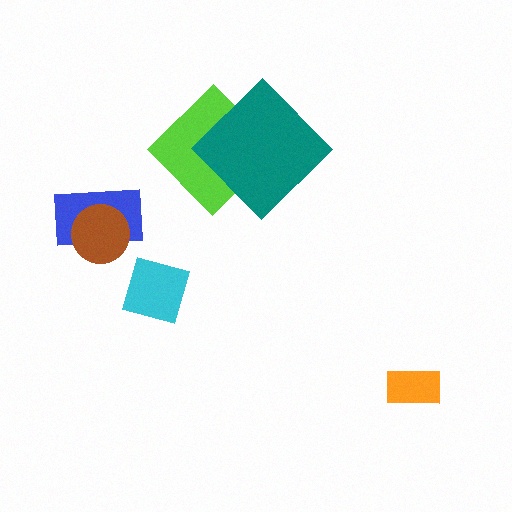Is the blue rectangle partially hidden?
Yes, it is partially covered by another shape.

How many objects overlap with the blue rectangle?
1 object overlaps with the blue rectangle.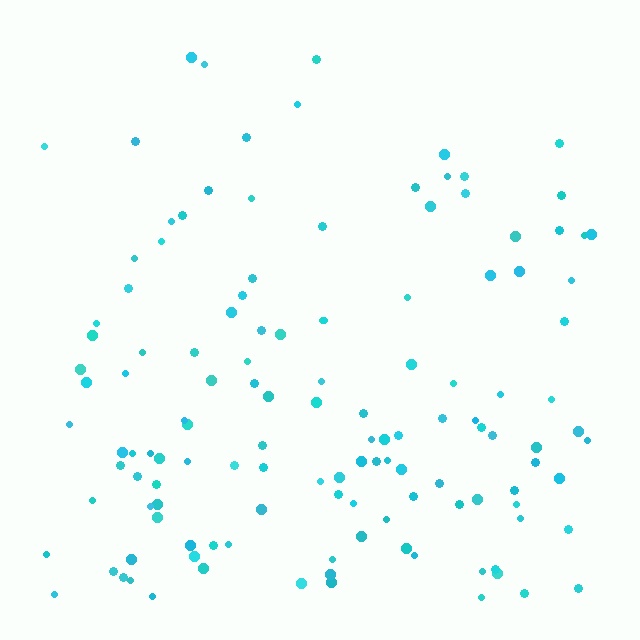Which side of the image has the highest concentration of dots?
The bottom.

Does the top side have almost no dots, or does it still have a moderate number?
Still a moderate number, just noticeably fewer than the bottom.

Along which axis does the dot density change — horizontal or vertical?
Vertical.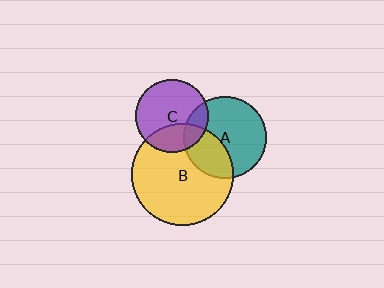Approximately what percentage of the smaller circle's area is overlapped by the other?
Approximately 30%.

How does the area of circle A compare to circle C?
Approximately 1.3 times.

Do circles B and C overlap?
Yes.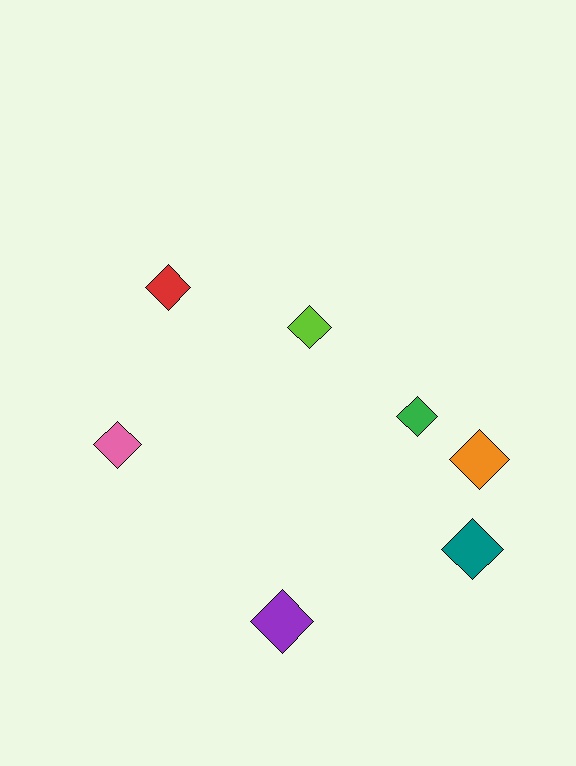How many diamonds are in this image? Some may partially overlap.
There are 7 diamonds.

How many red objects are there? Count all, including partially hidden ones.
There is 1 red object.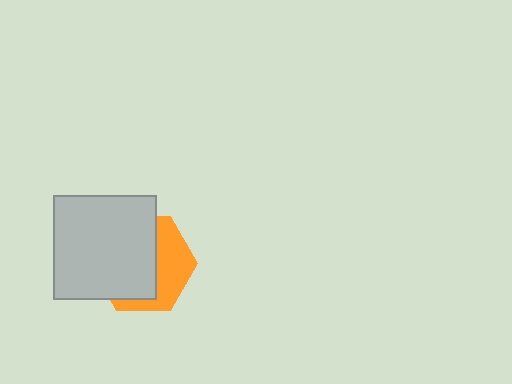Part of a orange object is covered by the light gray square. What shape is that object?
It is a hexagon.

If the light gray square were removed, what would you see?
You would see the complete orange hexagon.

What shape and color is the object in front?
The object in front is a light gray square.